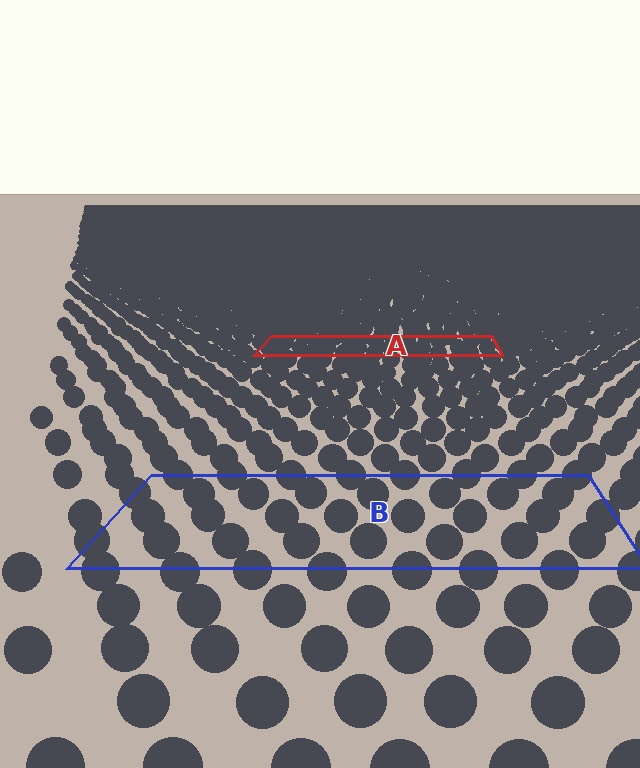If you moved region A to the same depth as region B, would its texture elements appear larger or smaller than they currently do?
They would appear larger. At a closer depth, the same texture elements are projected at a bigger on-screen size.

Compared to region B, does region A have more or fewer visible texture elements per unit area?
Region A has more texture elements per unit area — they are packed more densely because it is farther away.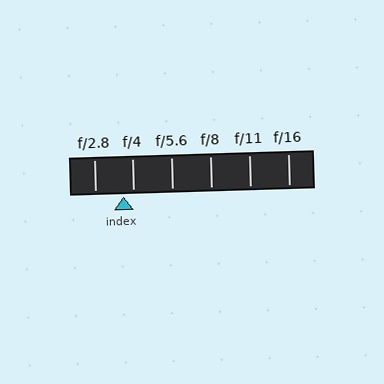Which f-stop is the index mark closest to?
The index mark is closest to f/4.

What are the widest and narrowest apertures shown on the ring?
The widest aperture shown is f/2.8 and the narrowest is f/16.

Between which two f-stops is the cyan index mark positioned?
The index mark is between f/2.8 and f/4.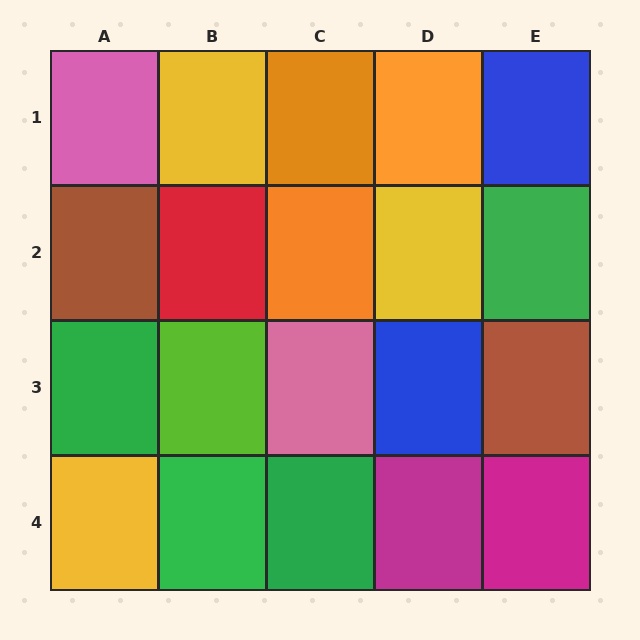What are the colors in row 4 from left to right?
Yellow, green, green, magenta, magenta.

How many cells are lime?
1 cell is lime.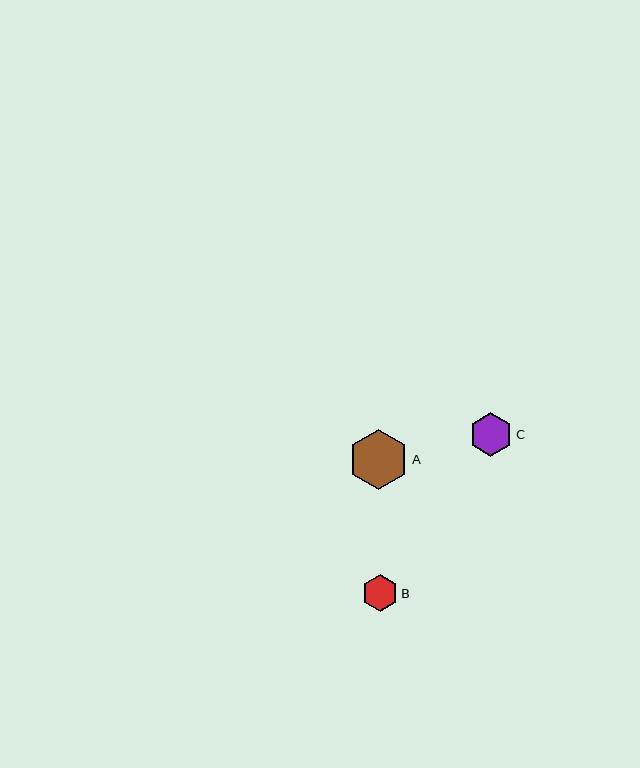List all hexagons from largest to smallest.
From largest to smallest: A, C, B.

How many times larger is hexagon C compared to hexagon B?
Hexagon C is approximately 1.2 times the size of hexagon B.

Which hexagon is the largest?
Hexagon A is the largest with a size of approximately 61 pixels.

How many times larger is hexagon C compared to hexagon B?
Hexagon C is approximately 1.2 times the size of hexagon B.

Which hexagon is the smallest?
Hexagon B is the smallest with a size of approximately 37 pixels.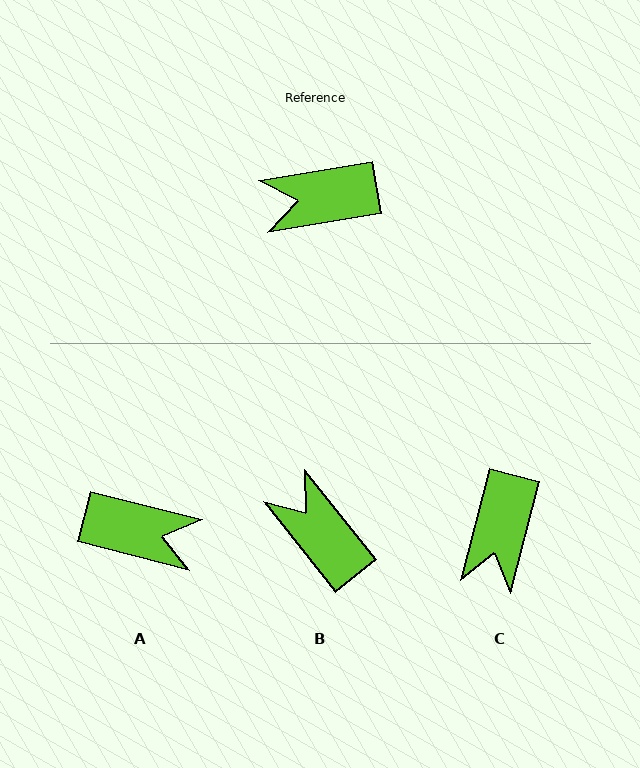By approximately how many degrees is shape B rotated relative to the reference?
Approximately 61 degrees clockwise.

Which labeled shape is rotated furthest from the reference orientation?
A, about 156 degrees away.